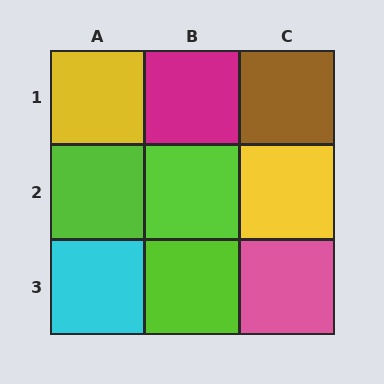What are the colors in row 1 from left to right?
Yellow, magenta, brown.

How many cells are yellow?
2 cells are yellow.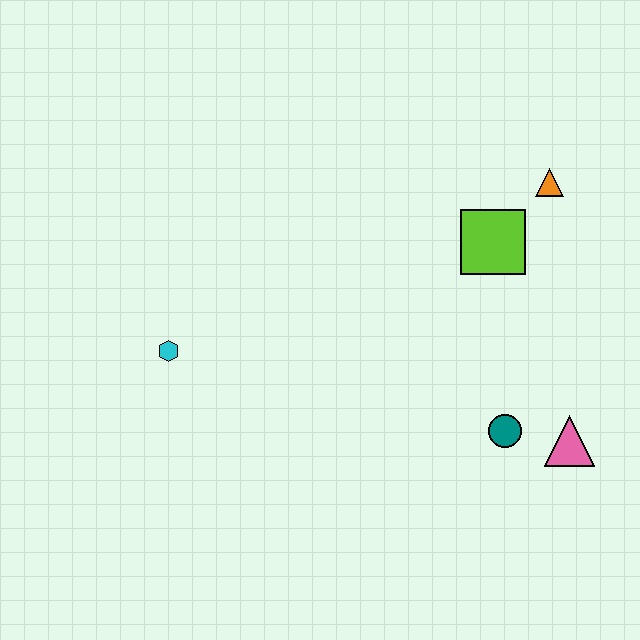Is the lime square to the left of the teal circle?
Yes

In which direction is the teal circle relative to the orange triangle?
The teal circle is below the orange triangle.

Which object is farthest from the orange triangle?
The cyan hexagon is farthest from the orange triangle.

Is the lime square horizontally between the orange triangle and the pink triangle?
No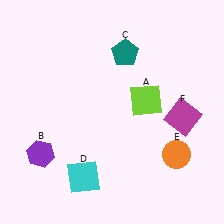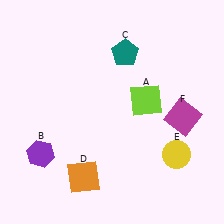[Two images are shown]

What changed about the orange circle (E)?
In Image 1, E is orange. In Image 2, it changed to yellow.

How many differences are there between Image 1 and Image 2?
There are 2 differences between the two images.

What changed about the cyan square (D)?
In Image 1, D is cyan. In Image 2, it changed to orange.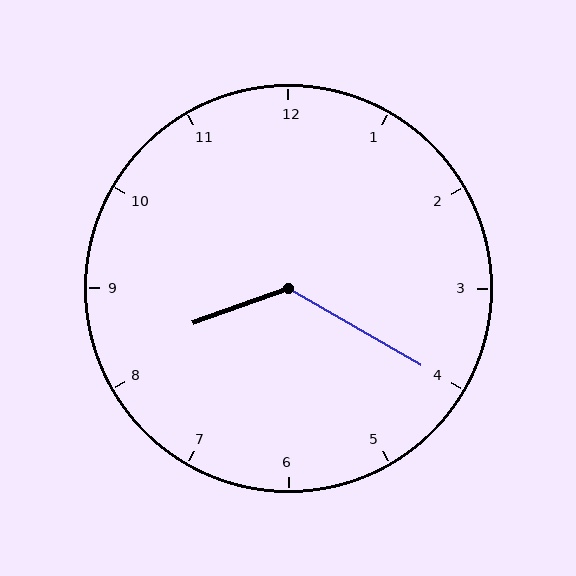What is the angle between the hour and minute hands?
Approximately 130 degrees.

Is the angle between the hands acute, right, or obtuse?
It is obtuse.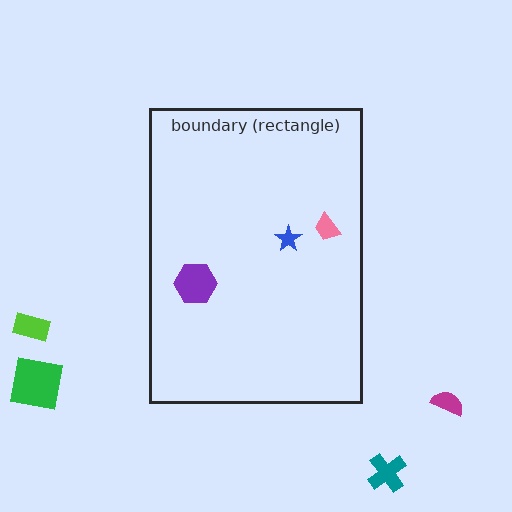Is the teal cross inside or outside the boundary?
Outside.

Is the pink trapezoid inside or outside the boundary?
Inside.